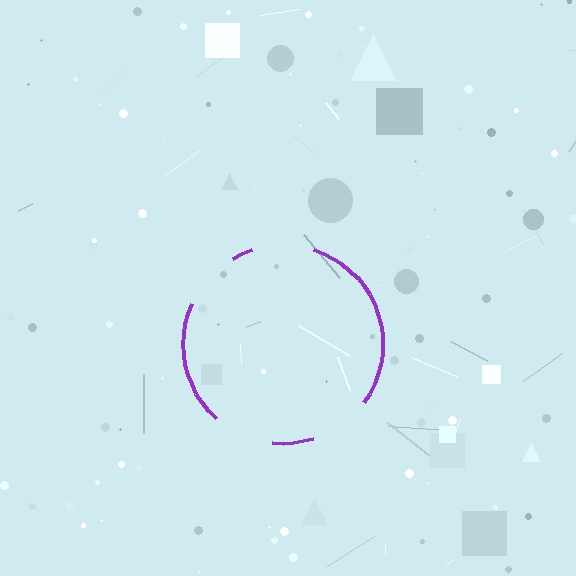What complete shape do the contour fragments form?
The contour fragments form a circle.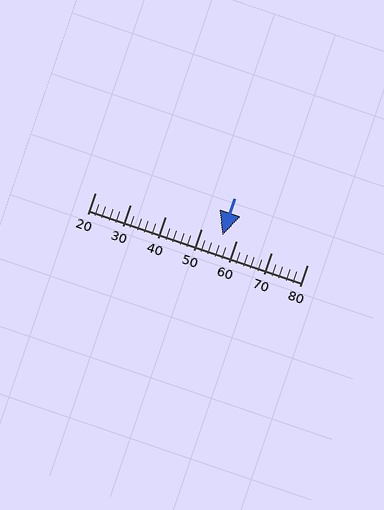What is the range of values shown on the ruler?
The ruler shows values from 20 to 80.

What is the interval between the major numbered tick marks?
The major tick marks are spaced 10 units apart.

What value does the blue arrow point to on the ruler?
The blue arrow points to approximately 56.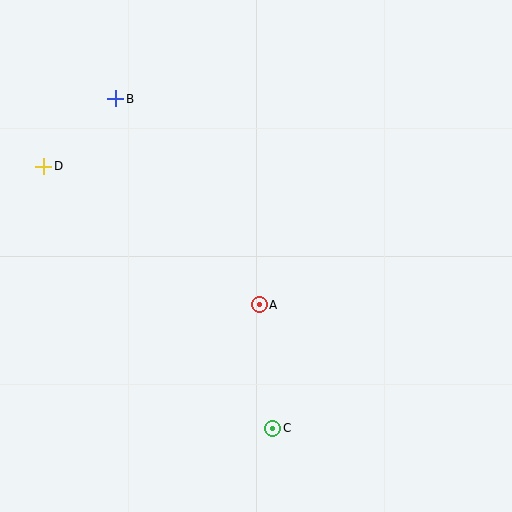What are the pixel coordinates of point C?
Point C is at (273, 428).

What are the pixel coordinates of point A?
Point A is at (259, 305).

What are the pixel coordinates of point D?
Point D is at (44, 166).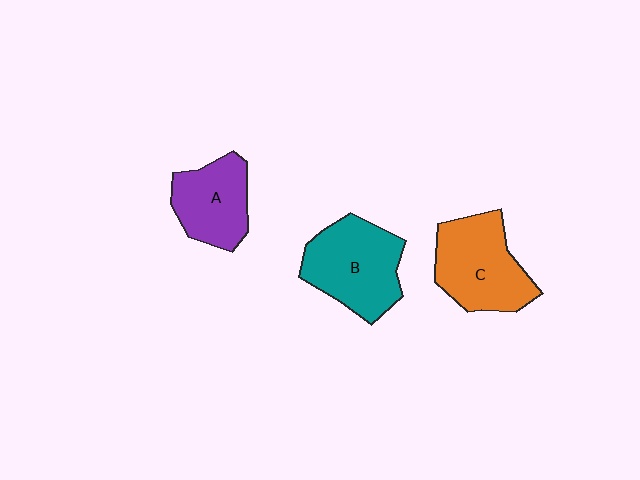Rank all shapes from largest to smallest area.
From largest to smallest: B (teal), C (orange), A (purple).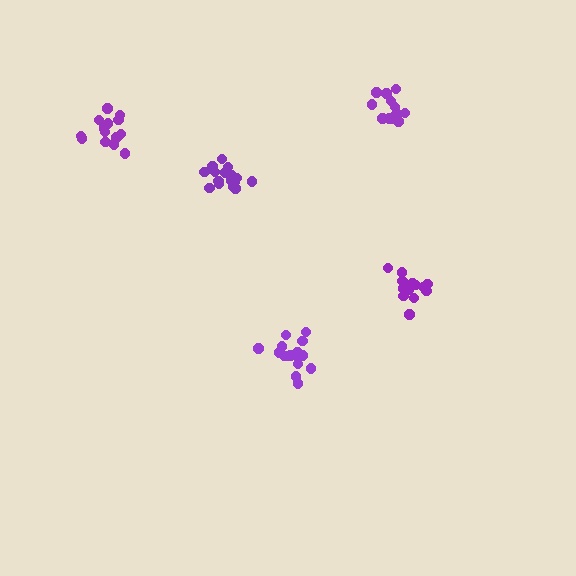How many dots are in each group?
Group 1: 16 dots, Group 2: 16 dots, Group 3: 14 dots, Group 4: 15 dots, Group 5: 14 dots (75 total).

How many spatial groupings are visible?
There are 5 spatial groupings.